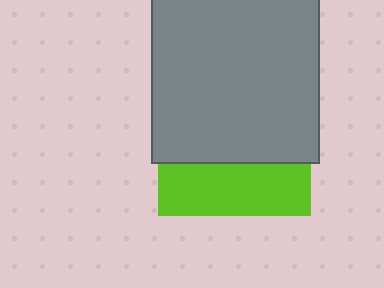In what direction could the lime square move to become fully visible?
The lime square could move down. That would shift it out from behind the gray square entirely.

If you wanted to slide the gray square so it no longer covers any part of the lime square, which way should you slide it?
Slide it up — that is the most direct way to separate the two shapes.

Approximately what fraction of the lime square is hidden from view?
Roughly 66% of the lime square is hidden behind the gray square.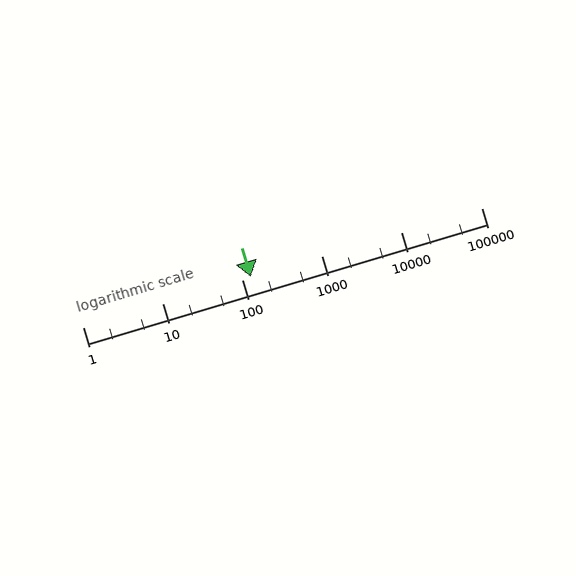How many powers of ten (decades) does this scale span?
The scale spans 5 decades, from 1 to 100000.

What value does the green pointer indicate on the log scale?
The pointer indicates approximately 130.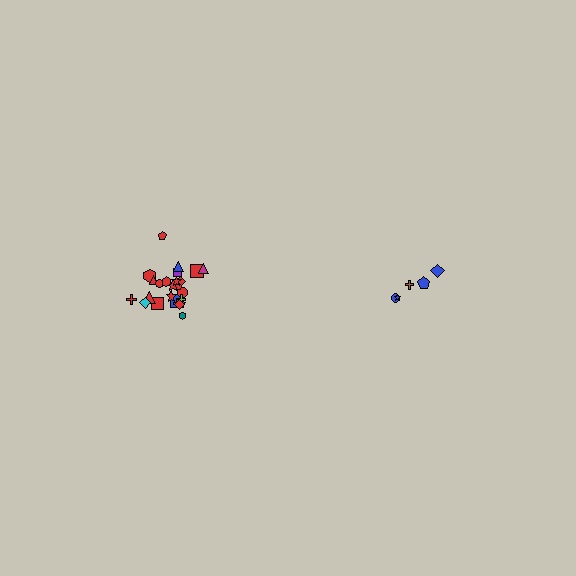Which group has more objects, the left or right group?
The left group.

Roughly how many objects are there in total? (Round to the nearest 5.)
Roughly 30 objects in total.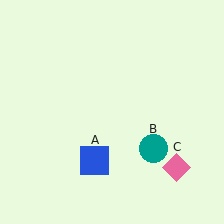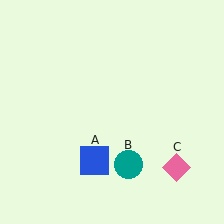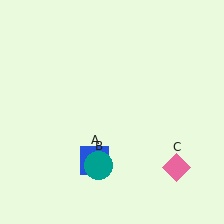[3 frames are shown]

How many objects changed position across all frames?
1 object changed position: teal circle (object B).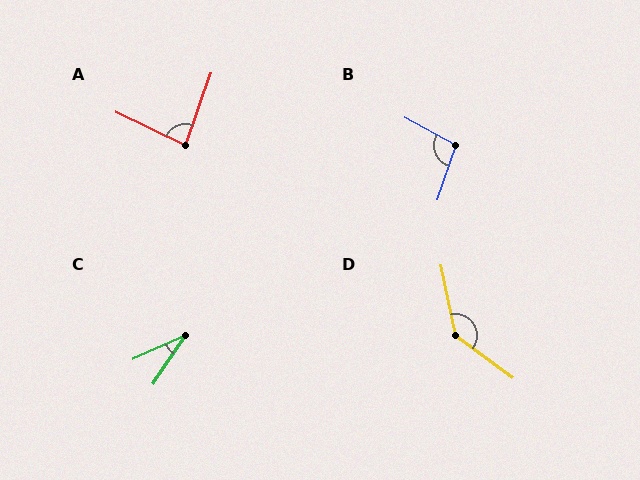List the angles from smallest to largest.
C (32°), A (84°), B (100°), D (138°).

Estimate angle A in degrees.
Approximately 84 degrees.